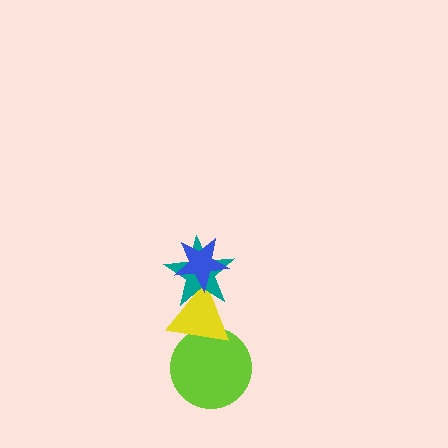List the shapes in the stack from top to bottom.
From top to bottom: the blue star, the teal star, the yellow triangle, the lime circle.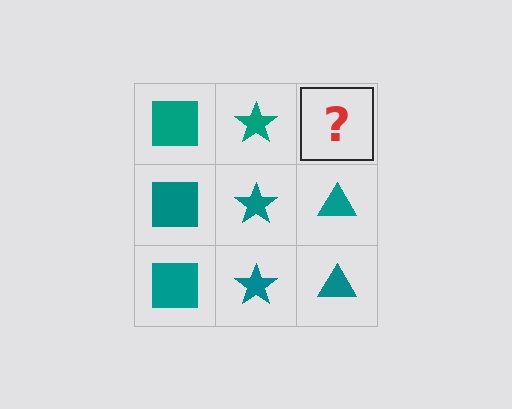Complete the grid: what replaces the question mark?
The question mark should be replaced with a teal triangle.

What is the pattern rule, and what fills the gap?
The rule is that each column has a consistent shape. The gap should be filled with a teal triangle.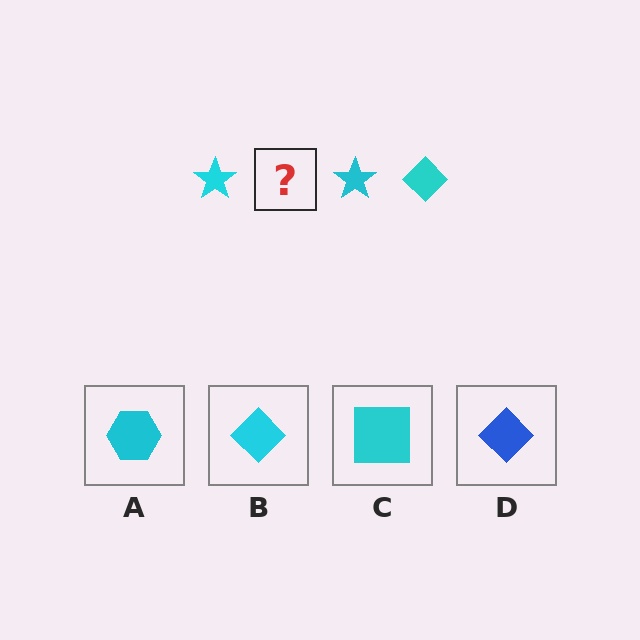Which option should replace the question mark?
Option B.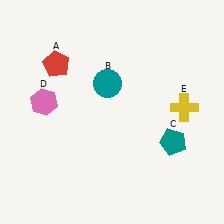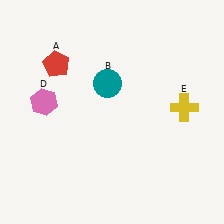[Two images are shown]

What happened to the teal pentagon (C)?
The teal pentagon (C) was removed in Image 2. It was in the bottom-right area of Image 1.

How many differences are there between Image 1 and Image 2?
There is 1 difference between the two images.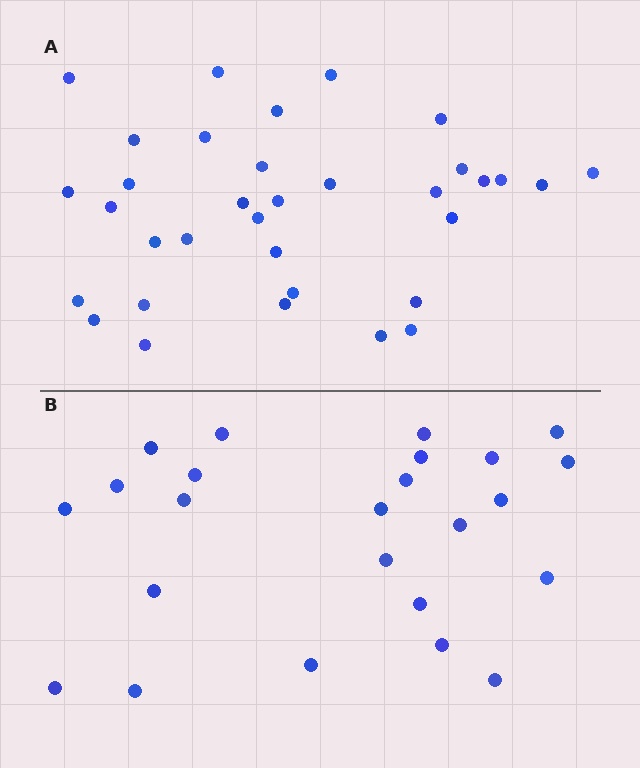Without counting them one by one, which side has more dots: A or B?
Region A (the top region) has more dots.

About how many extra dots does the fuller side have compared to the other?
Region A has roughly 10 or so more dots than region B.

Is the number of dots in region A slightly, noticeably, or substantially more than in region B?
Region A has noticeably more, but not dramatically so. The ratio is roughly 1.4 to 1.